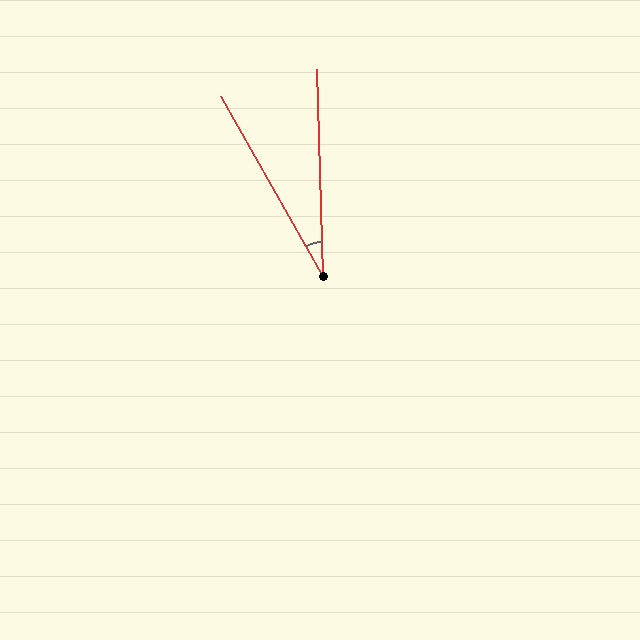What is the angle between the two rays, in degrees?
Approximately 28 degrees.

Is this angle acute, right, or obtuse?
It is acute.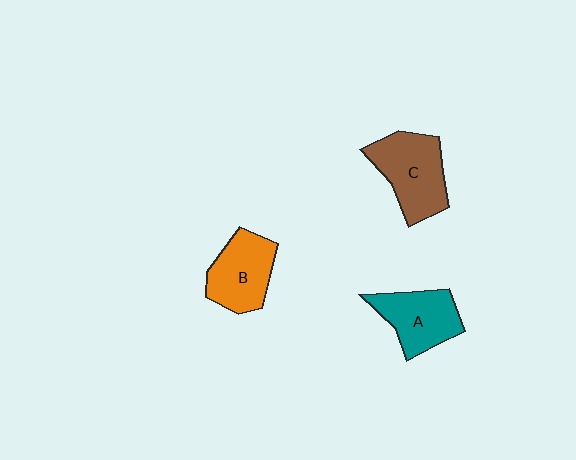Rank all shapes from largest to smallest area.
From largest to smallest: C (brown), B (orange), A (teal).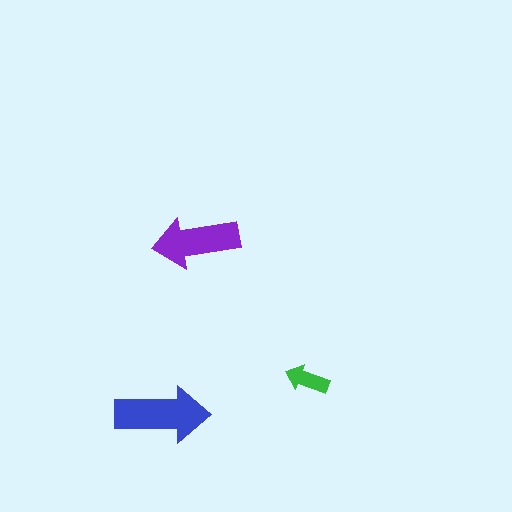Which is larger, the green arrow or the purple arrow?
The purple one.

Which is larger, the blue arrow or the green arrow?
The blue one.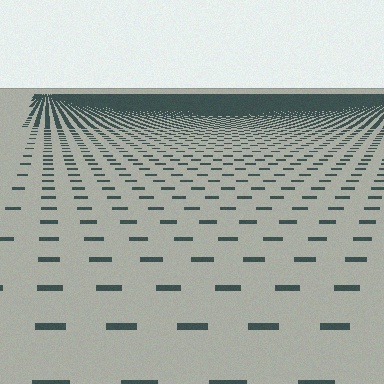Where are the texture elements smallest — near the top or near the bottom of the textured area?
Near the top.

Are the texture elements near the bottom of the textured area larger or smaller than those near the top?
Larger. Near the bottom, elements are closer to the viewer and appear at a bigger on-screen size.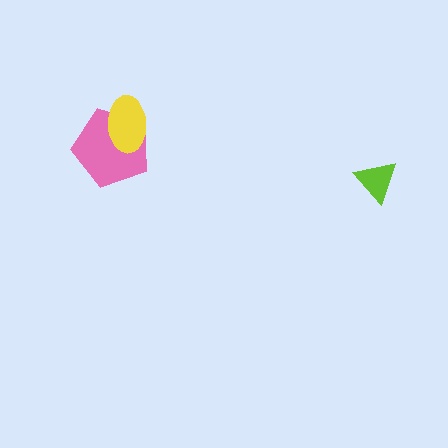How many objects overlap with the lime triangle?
0 objects overlap with the lime triangle.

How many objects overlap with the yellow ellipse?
1 object overlaps with the yellow ellipse.